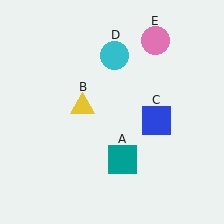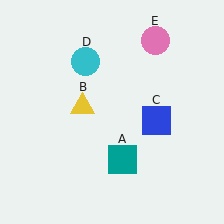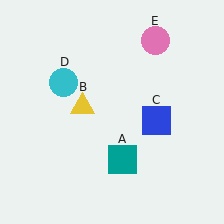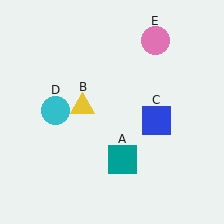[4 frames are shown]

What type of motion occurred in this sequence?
The cyan circle (object D) rotated counterclockwise around the center of the scene.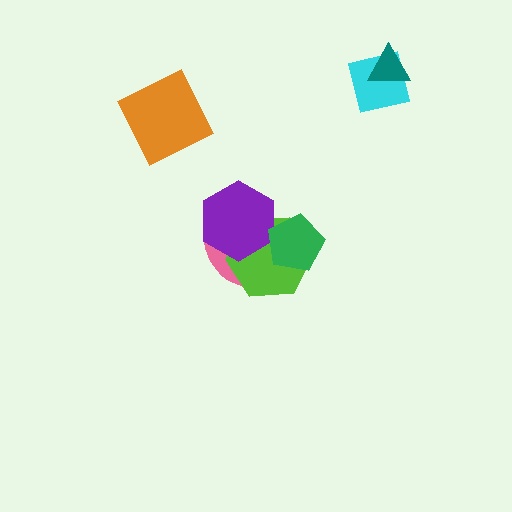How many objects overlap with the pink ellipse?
3 objects overlap with the pink ellipse.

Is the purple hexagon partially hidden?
Yes, it is partially covered by another shape.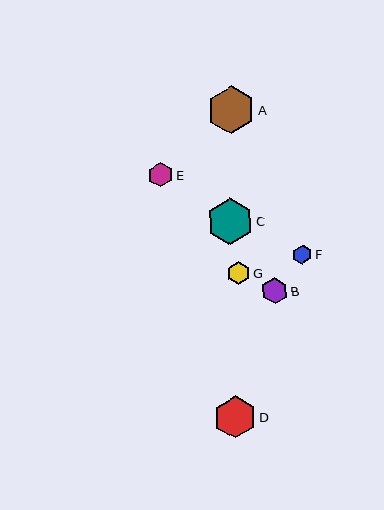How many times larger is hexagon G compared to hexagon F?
Hexagon G is approximately 1.2 times the size of hexagon F.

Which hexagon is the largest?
Hexagon A is the largest with a size of approximately 48 pixels.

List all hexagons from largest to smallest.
From largest to smallest: A, C, D, B, E, G, F.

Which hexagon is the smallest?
Hexagon F is the smallest with a size of approximately 20 pixels.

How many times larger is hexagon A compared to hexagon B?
Hexagon A is approximately 1.9 times the size of hexagon B.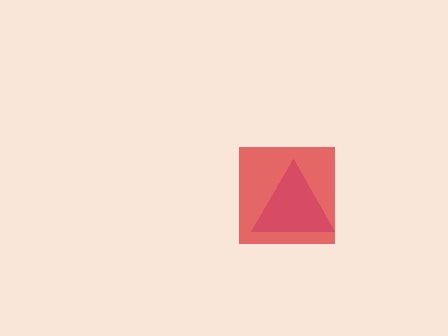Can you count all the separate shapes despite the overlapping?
Yes, there are 2 separate shapes.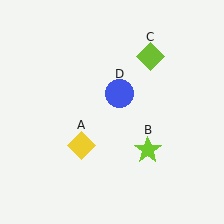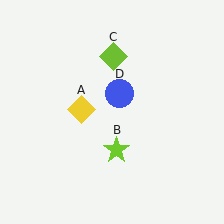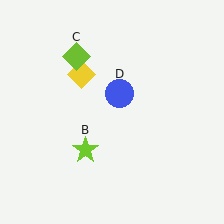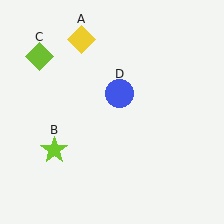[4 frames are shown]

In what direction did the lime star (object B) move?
The lime star (object B) moved left.